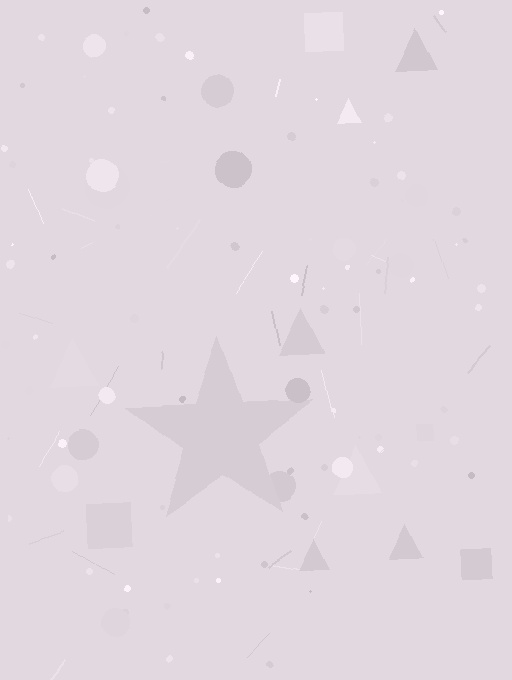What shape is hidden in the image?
A star is hidden in the image.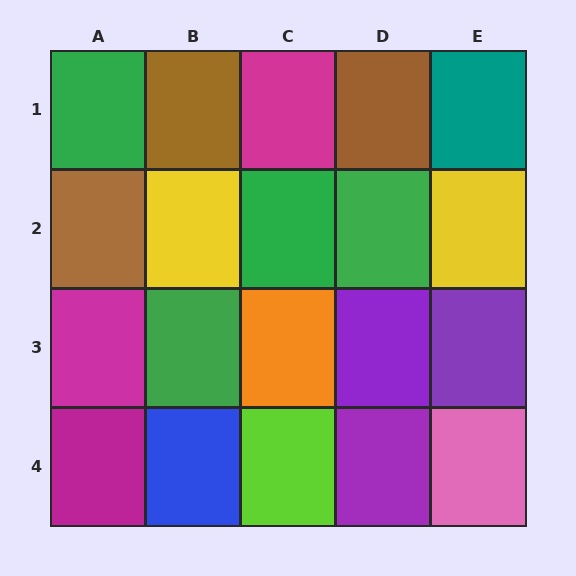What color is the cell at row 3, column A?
Magenta.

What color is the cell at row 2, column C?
Green.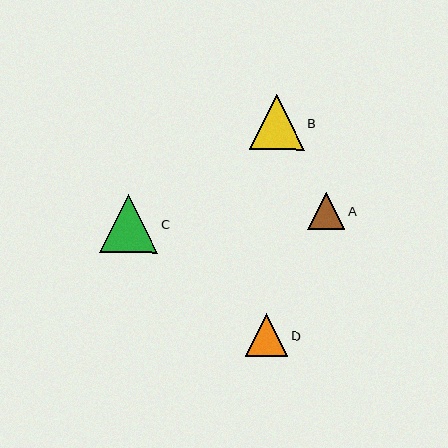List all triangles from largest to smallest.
From largest to smallest: C, B, D, A.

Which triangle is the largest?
Triangle C is the largest with a size of approximately 58 pixels.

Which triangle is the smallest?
Triangle A is the smallest with a size of approximately 37 pixels.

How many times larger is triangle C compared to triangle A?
Triangle C is approximately 1.6 times the size of triangle A.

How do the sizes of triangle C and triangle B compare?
Triangle C and triangle B are approximately the same size.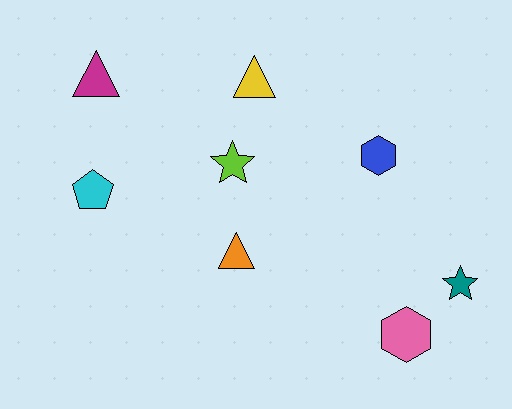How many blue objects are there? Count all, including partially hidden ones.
There is 1 blue object.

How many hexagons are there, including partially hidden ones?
There are 2 hexagons.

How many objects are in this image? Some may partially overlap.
There are 8 objects.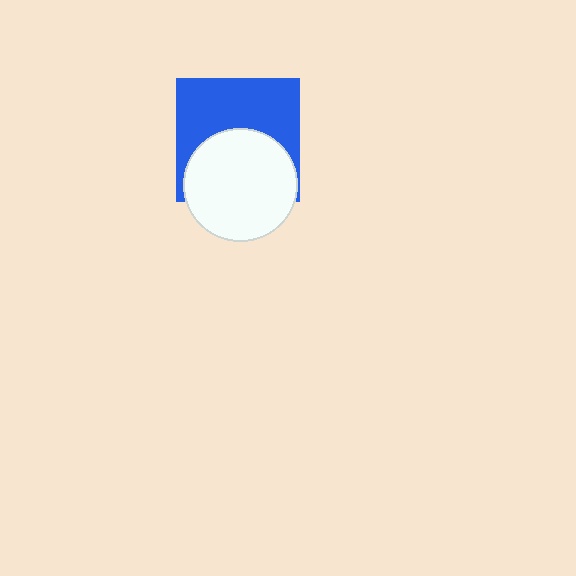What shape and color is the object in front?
The object in front is a white circle.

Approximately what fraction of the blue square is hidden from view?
Roughly 46% of the blue square is hidden behind the white circle.